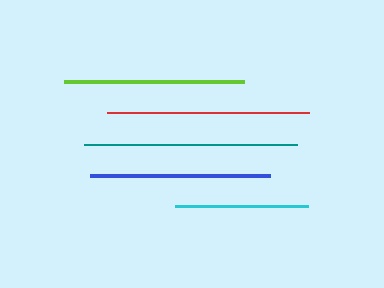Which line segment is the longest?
The teal line is the longest at approximately 213 pixels.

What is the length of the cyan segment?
The cyan segment is approximately 133 pixels long.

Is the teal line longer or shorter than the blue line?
The teal line is longer than the blue line.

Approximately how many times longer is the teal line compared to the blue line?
The teal line is approximately 1.2 times the length of the blue line.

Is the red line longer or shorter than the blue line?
The red line is longer than the blue line.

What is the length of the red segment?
The red segment is approximately 202 pixels long.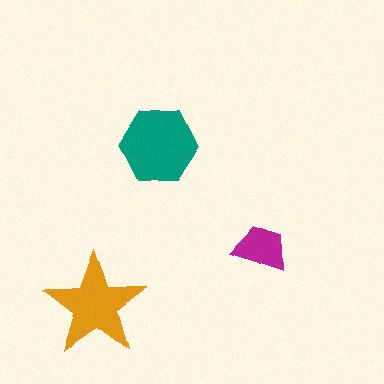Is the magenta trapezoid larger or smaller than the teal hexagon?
Smaller.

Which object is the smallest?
The magenta trapezoid.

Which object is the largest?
The teal hexagon.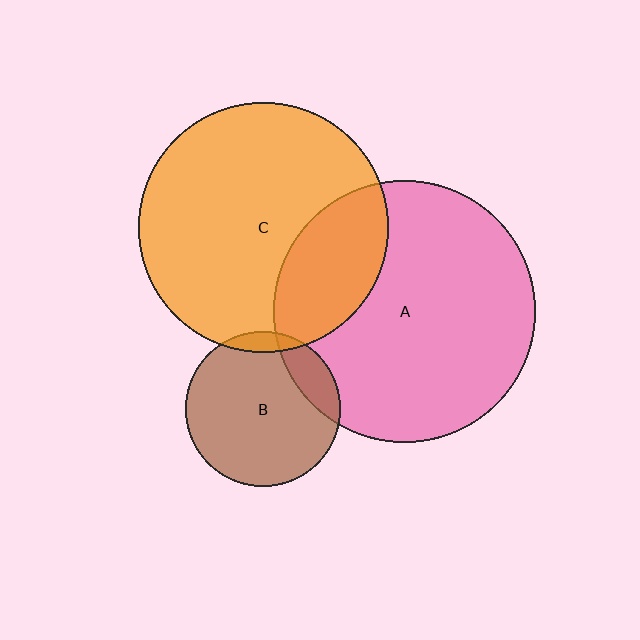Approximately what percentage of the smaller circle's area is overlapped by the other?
Approximately 15%.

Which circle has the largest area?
Circle A (pink).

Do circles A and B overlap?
Yes.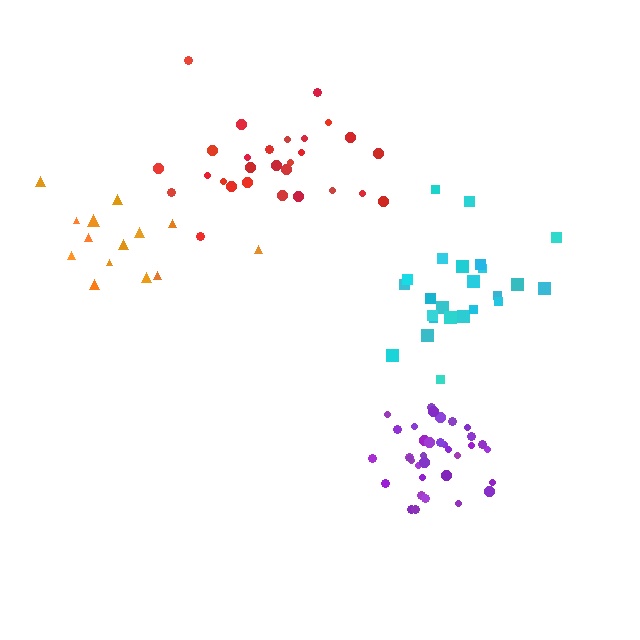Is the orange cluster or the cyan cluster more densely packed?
Cyan.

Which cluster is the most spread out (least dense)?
Orange.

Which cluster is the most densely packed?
Purple.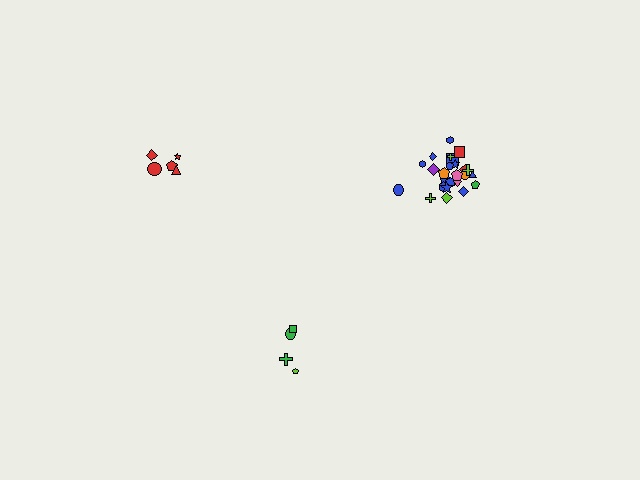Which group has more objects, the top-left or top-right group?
The top-right group.